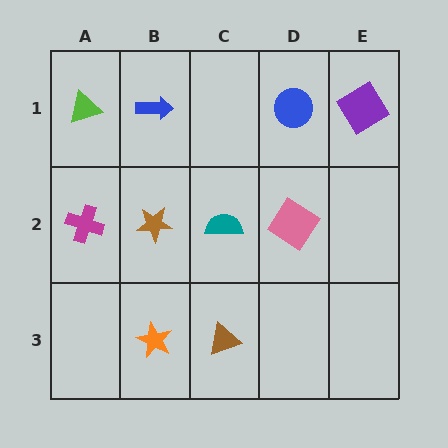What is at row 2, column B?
A brown star.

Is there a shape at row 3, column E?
No, that cell is empty.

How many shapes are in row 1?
4 shapes.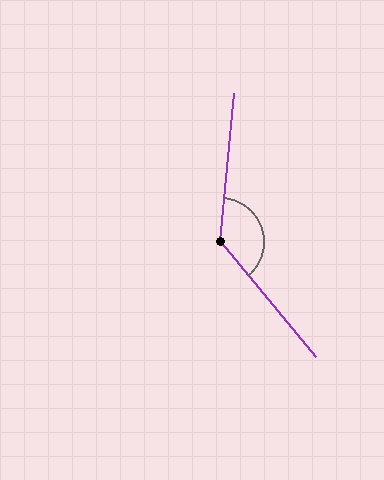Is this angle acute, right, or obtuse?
It is obtuse.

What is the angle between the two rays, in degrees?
Approximately 135 degrees.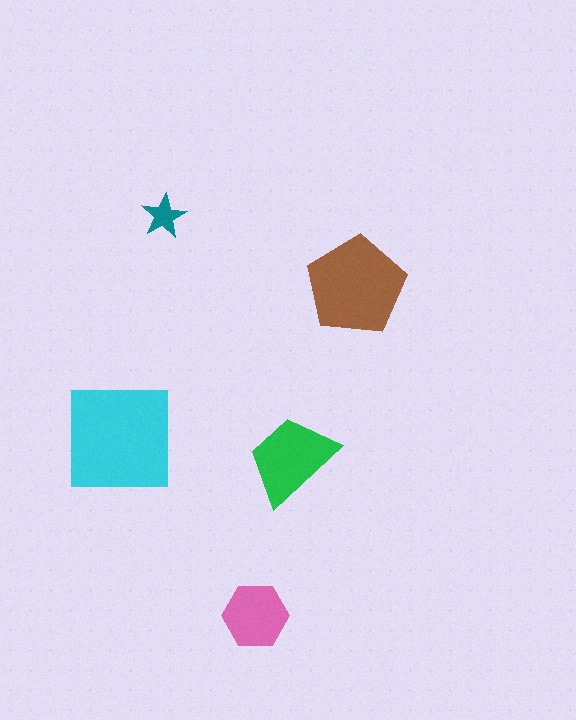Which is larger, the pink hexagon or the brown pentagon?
The brown pentagon.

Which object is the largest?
The cyan square.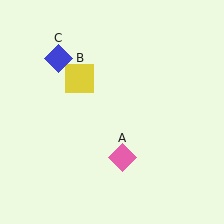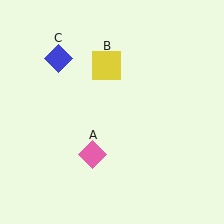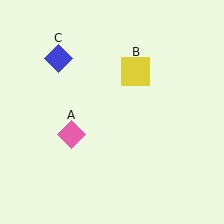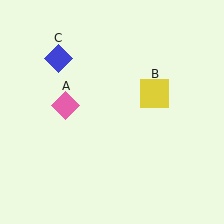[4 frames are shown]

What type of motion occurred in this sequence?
The pink diamond (object A), yellow square (object B) rotated clockwise around the center of the scene.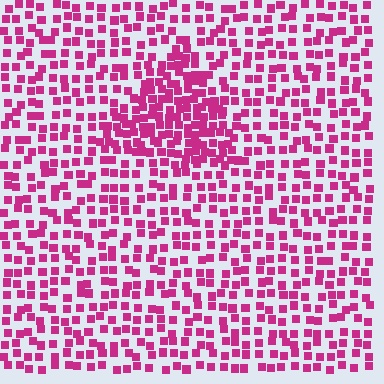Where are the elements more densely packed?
The elements are more densely packed inside the triangle boundary.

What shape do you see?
I see a triangle.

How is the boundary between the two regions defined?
The boundary is defined by a change in element density (approximately 1.9x ratio). All elements are the same color, size, and shape.